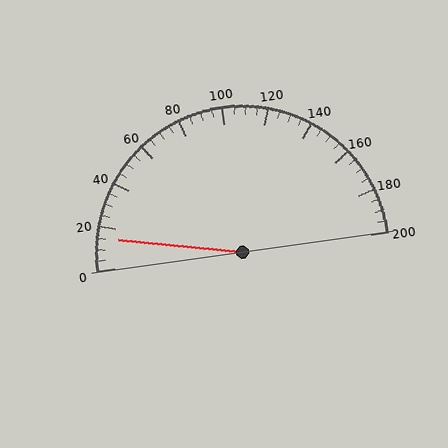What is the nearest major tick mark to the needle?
The nearest major tick mark is 20.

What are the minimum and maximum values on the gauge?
The gauge ranges from 0 to 200.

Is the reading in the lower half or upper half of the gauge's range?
The reading is in the lower half of the range (0 to 200).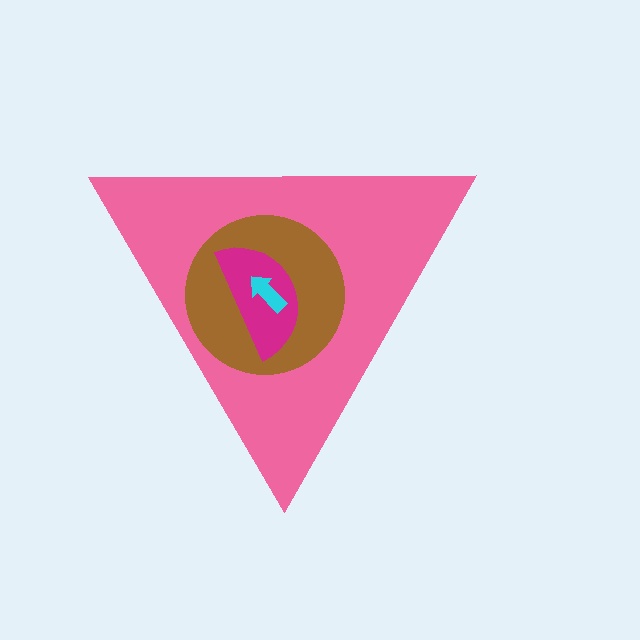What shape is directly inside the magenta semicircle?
The cyan arrow.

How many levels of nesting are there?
4.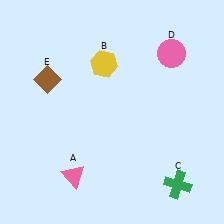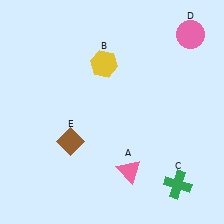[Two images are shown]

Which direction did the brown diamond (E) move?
The brown diamond (E) moved down.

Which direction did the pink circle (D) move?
The pink circle (D) moved up.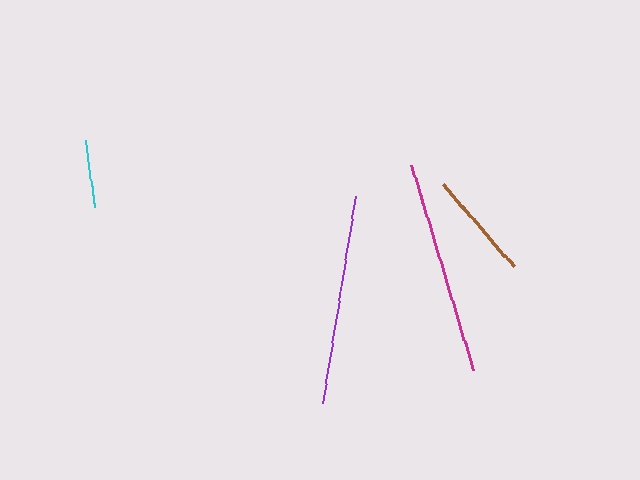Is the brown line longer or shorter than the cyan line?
The brown line is longer than the cyan line.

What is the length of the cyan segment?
The cyan segment is approximately 69 pixels long.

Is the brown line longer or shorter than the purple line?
The purple line is longer than the brown line.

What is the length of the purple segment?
The purple segment is approximately 209 pixels long.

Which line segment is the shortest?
The cyan line is the shortest at approximately 69 pixels.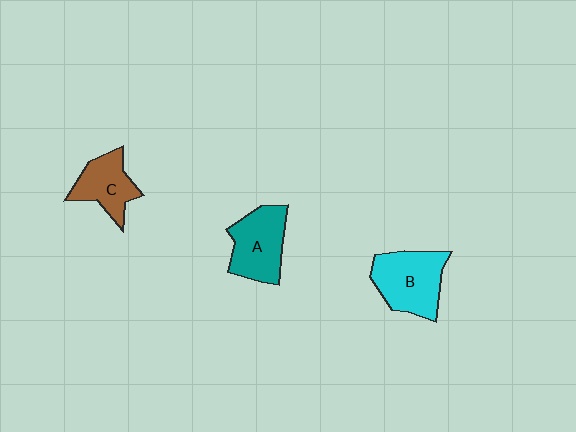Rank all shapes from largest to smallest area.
From largest to smallest: B (cyan), A (teal), C (brown).